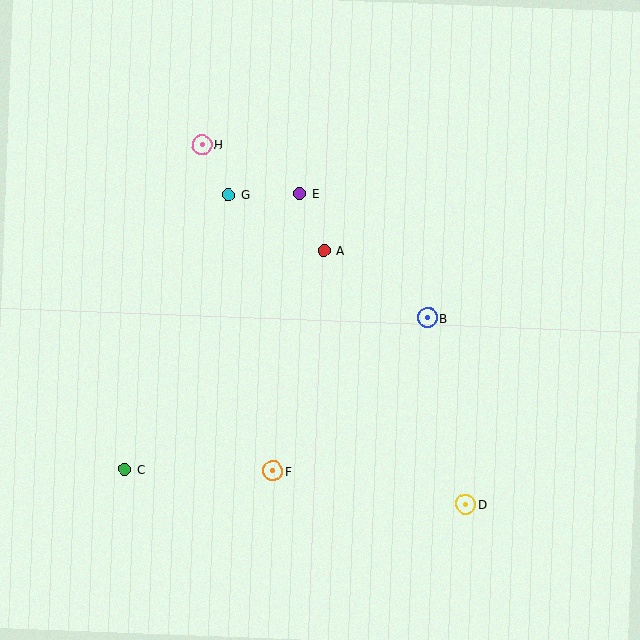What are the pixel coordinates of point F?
Point F is at (273, 471).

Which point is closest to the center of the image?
Point A at (324, 250) is closest to the center.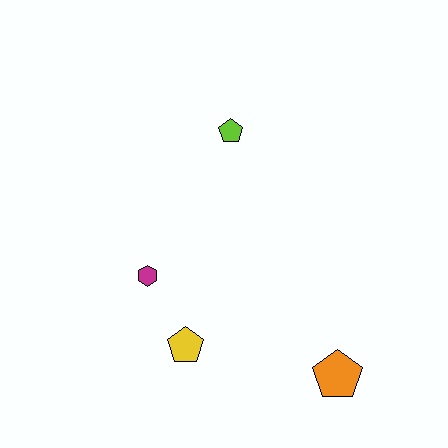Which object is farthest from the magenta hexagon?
The orange pentagon is farthest from the magenta hexagon.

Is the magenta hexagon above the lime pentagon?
No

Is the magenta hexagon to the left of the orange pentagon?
Yes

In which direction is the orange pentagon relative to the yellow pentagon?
The orange pentagon is to the right of the yellow pentagon.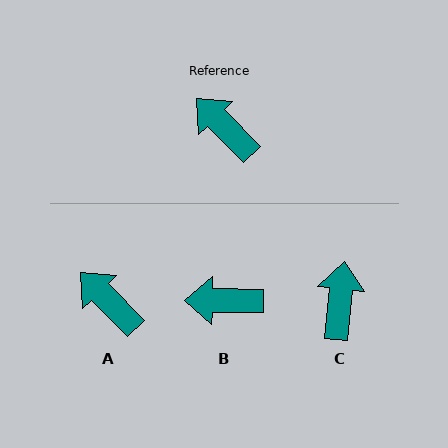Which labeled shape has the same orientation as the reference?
A.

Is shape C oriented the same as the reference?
No, it is off by about 51 degrees.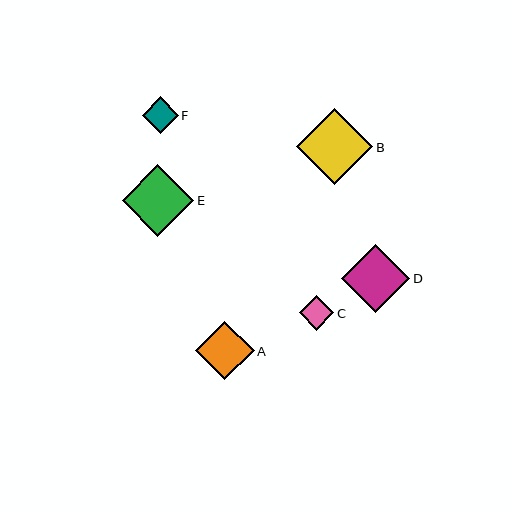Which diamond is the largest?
Diamond B is the largest with a size of approximately 77 pixels.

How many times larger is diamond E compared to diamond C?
Diamond E is approximately 2.1 times the size of diamond C.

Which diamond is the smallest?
Diamond C is the smallest with a size of approximately 35 pixels.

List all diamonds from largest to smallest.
From largest to smallest: B, E, D, A, F, C.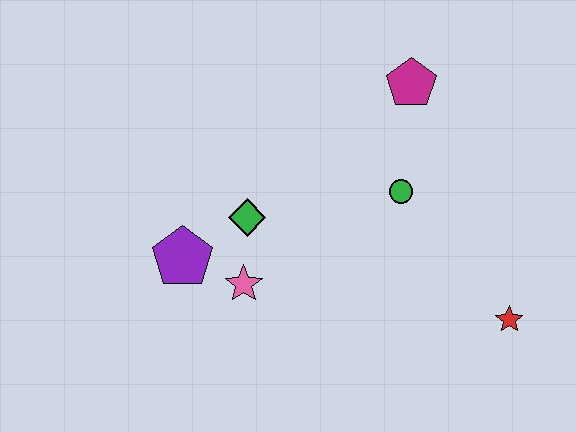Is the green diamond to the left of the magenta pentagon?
Yes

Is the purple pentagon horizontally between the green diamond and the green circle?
No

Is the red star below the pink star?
Yes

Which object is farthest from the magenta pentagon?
The purple pentagon is farthest from the magenta pentagon.